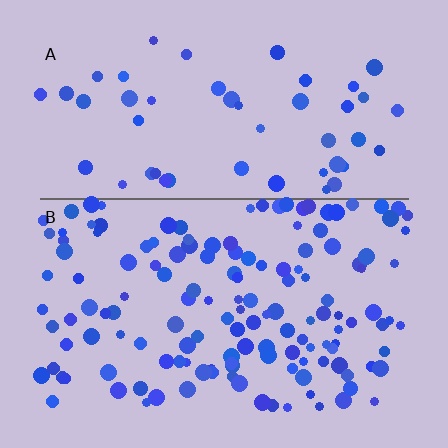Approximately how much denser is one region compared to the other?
Approximately 2.8× — region B over region A.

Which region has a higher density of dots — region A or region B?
B (the bottom).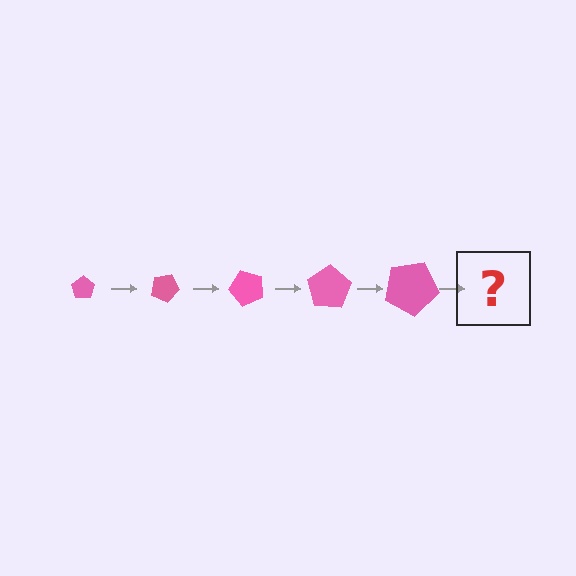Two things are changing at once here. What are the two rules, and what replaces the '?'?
The two rules are that the pentagon grows larger each step and it rotates 25 degrees each step. The '?' should be a pentagon, larger than the previous one and rotated 125 degrees from the start.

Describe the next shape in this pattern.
It should be a pentagon, larger than the previous one and rotated 125 degrees from the start.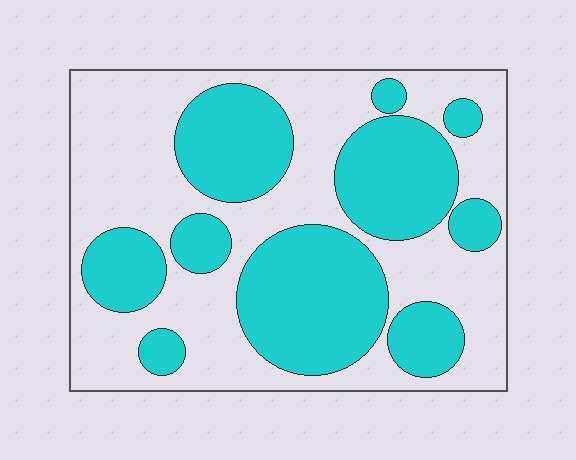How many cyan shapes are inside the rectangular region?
10.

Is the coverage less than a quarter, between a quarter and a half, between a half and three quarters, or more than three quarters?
Between a quarter and a half.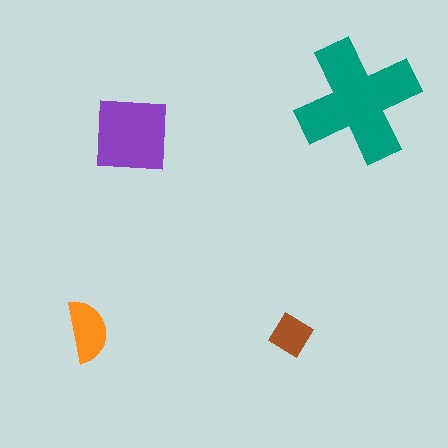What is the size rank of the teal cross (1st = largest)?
1st.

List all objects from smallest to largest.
The brown diamond, the orange semicircle, the purple square, the teal cross.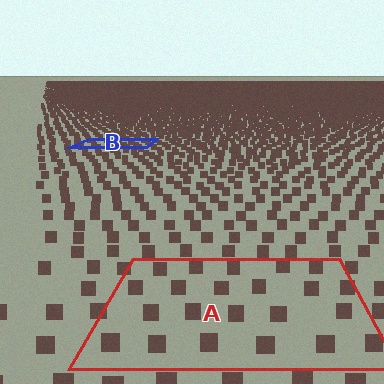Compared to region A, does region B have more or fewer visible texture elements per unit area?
Region B has more texture elements per unit area — they are packed more densely because it is farther away.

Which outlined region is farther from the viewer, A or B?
Region B is farther from the viewer — the texture elements inside it appear smaller and more densely packed.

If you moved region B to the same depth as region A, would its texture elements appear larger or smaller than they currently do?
They would appear larger. At a closer depth, the same texture elements are projected at a bigger on-screen size.